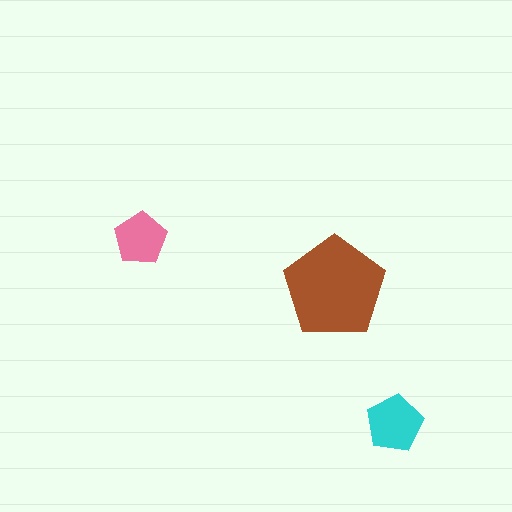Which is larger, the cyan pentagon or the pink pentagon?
The cyan one.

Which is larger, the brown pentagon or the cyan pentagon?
The brown one.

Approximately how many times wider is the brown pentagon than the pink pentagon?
About 2 times wider.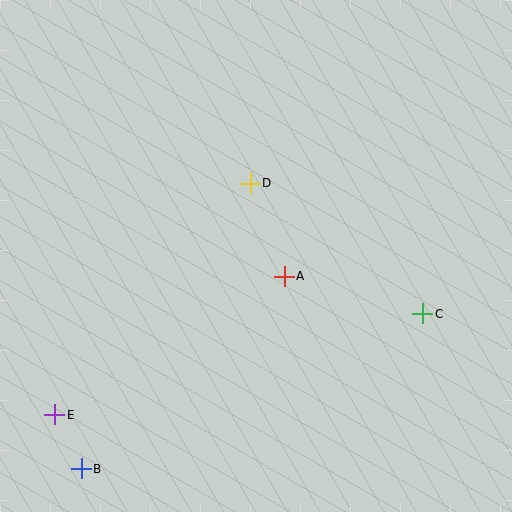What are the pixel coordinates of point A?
Point A is at (284, 276).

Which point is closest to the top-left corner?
Point D is closest to the top-left corner.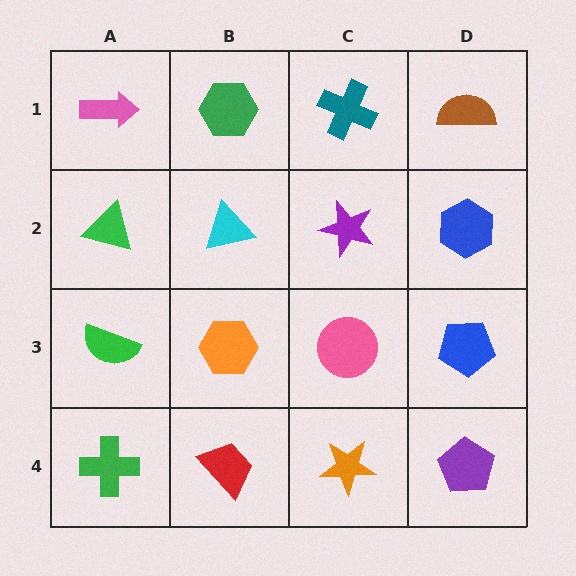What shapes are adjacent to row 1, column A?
A green triangle (row 2, column A), a green hexagon (row 1, column B).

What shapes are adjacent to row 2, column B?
A green hexagon (row 1, column B), an orange hexagon (row 3, column B), a green triangle (row 2, column A), a purple star (row 2, column C).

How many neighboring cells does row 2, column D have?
3.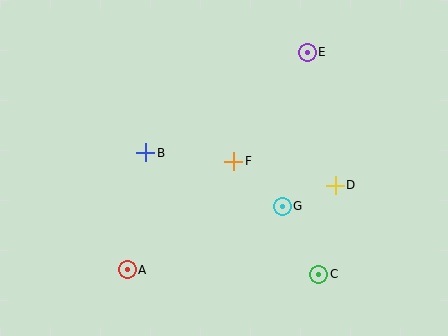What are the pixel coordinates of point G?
Point G is at (282, 206).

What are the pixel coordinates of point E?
Point E is at (307, 52).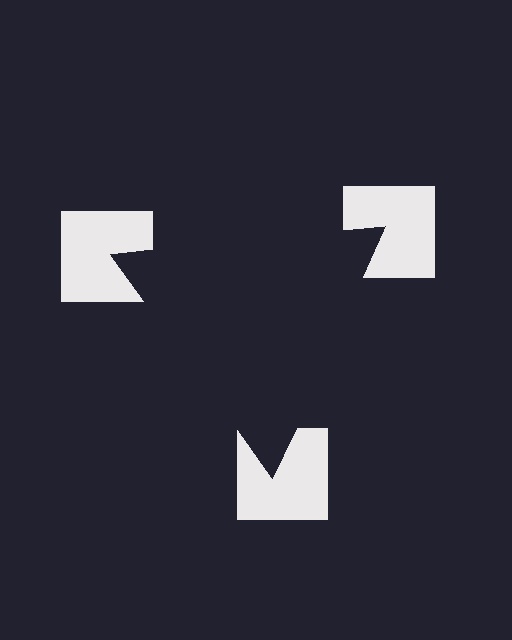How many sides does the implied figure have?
3 sides.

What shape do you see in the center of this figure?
An illusory triangle — its edges are inferred from the aligned wedge cuts in the notched squares, not physically drawn.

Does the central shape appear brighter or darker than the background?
It typically appears slightly darker than the background, even though no actual brightness change is drawn.